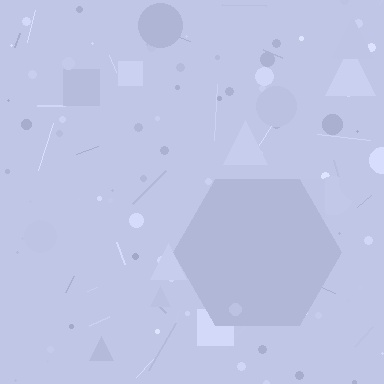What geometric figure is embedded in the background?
A hexagon is embedded in the background.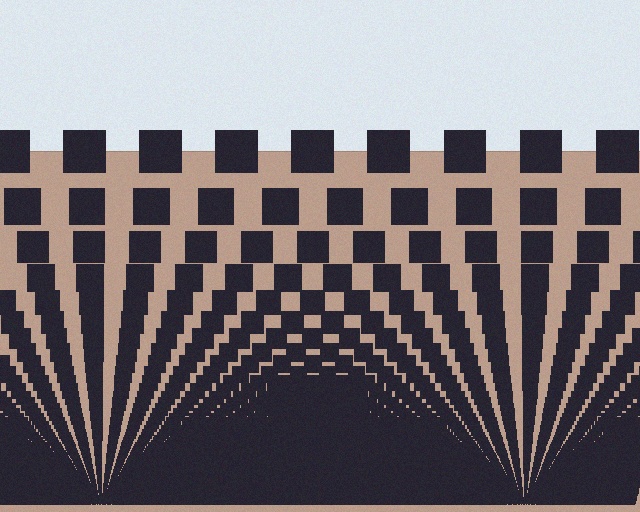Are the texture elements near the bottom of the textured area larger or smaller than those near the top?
Smaller. The gradient is inverted — elements near the bottom are smaller and denser.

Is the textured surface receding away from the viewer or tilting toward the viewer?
The surface appears to tilt toward the viewer. Texture elements get larger and sparser toward the top.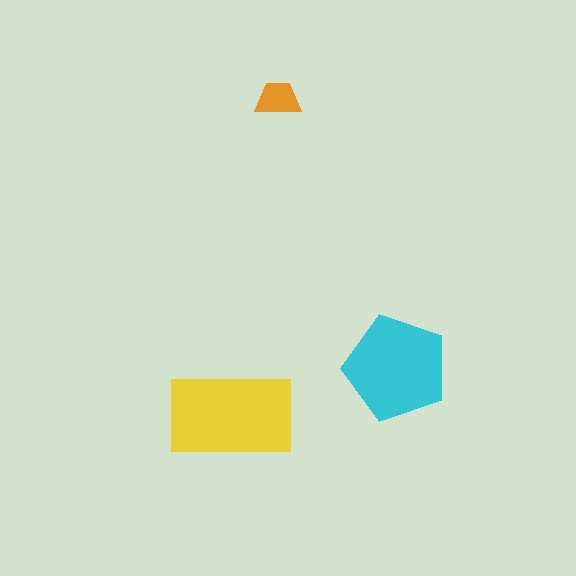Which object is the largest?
The yellow rectangle.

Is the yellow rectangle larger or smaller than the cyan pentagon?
Larger.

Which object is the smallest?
The orange trapezoid.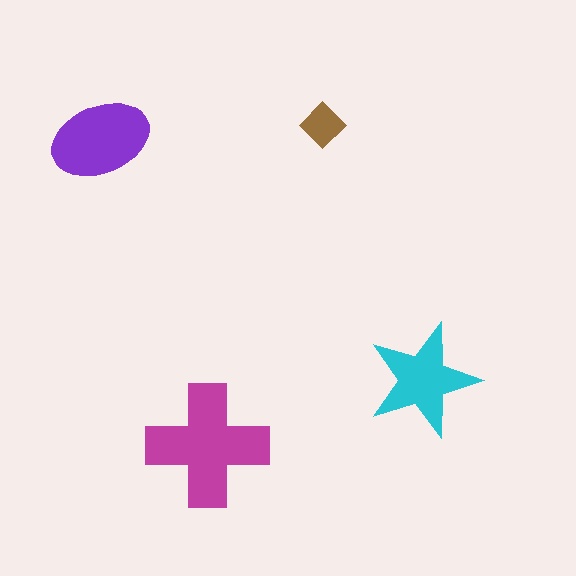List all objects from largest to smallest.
The magenta cross, the purple ellipse, the cyan star, the brown diamond.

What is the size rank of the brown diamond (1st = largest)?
4th.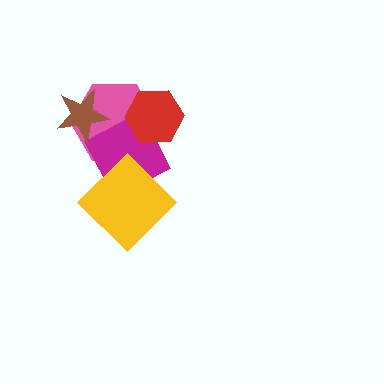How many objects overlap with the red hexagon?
2 objects overlap with the red hexagon.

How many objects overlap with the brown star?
1 object overlaps with the brown star.